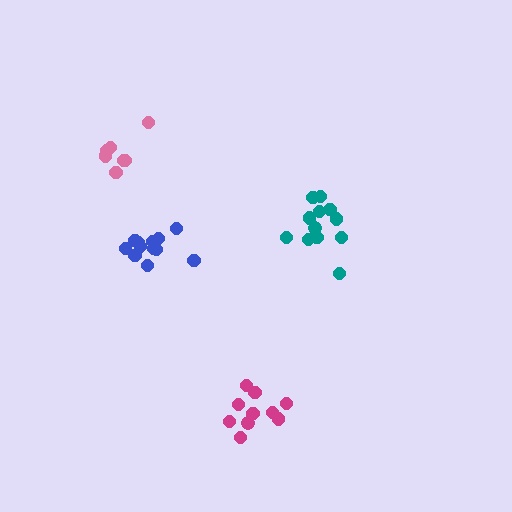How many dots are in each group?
Group 1: 12 dots, Group 2: 12 dots, Group 3: 7 dots, Group 4: 10 dots (41 total).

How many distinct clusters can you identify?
There are 4 distinct clusters.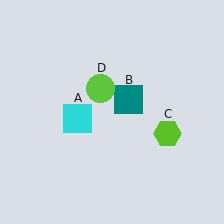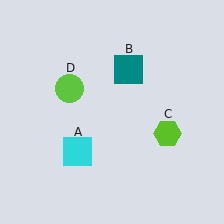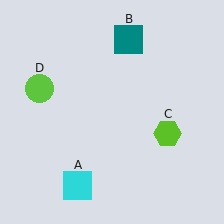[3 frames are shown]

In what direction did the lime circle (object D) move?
The lime circle (object D) moved left.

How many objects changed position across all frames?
3 objects changed position: cyan square (object A), teal square (object B), lime circle (object D).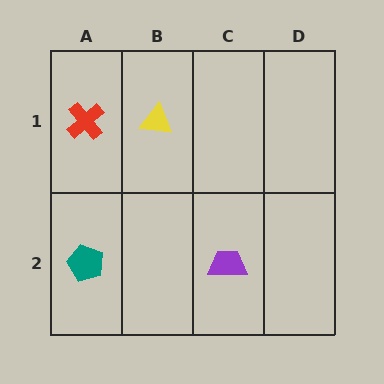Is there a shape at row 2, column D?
No, that cell is empty.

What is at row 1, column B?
A yellow triangle.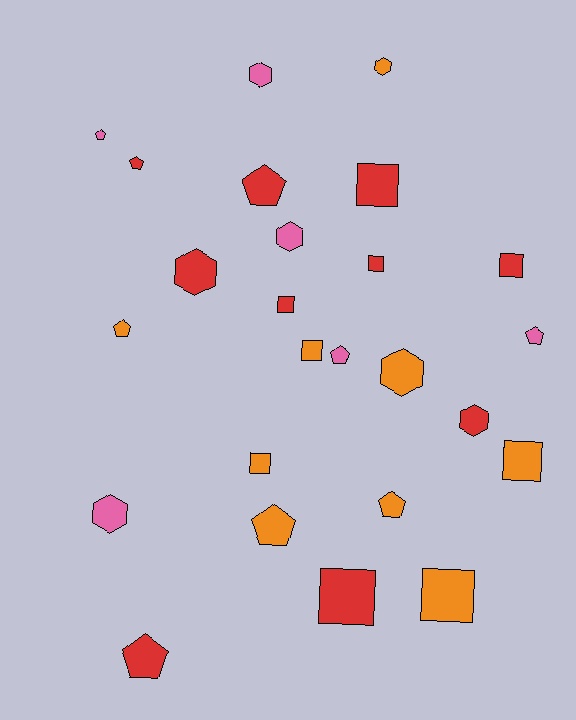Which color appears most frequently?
Red, with 10 objects.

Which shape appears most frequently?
Square, with 9 objects.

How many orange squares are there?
There are 4 orange squares.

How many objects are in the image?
There are 25 objects.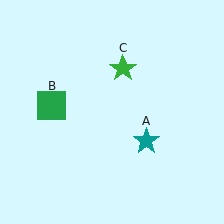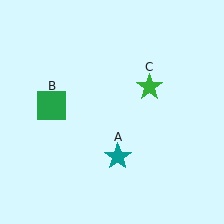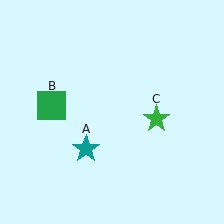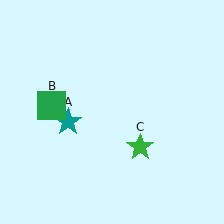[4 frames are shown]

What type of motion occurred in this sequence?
The teal star (object A), green star (object C) rotated clockwise around the center of the scene.